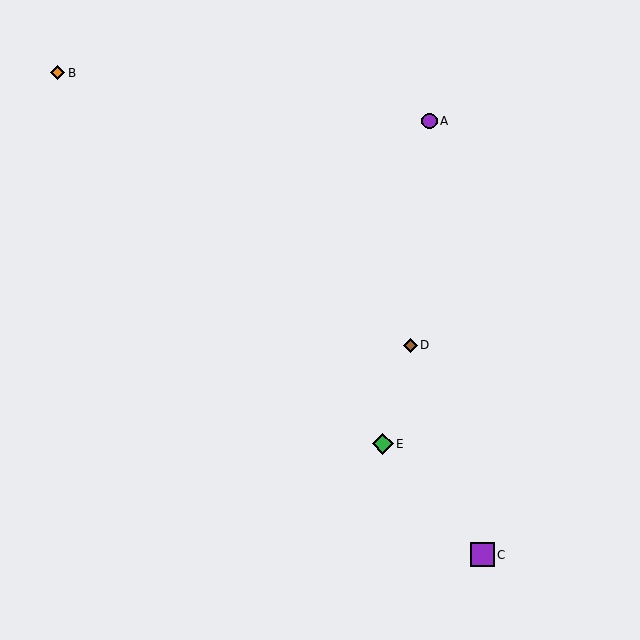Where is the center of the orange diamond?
The center of the orange diamond is at (58, 73).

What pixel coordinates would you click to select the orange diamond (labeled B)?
Click at (58, 73) to select the orange diamond B.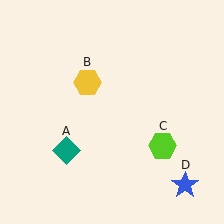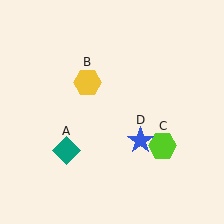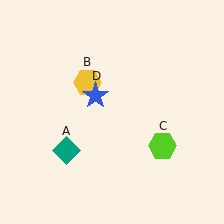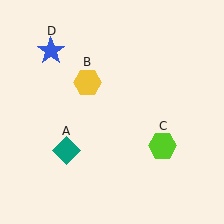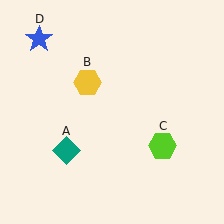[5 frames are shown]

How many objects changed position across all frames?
1 object changed position: blue star (object D).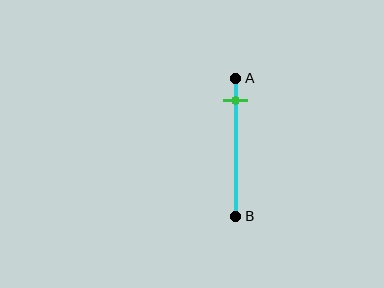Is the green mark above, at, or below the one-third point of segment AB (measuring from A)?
The green mark is above the one-third point of segment AB.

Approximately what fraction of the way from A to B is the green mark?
The green mark is approximately 15% of the way from A to B.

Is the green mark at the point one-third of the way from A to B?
No, the mark is at about 15% from A, not at the 33% one-third point.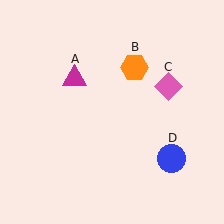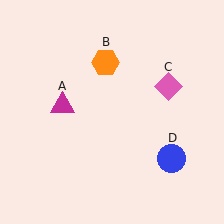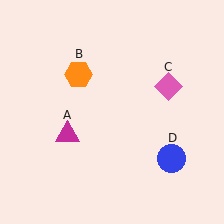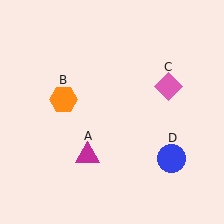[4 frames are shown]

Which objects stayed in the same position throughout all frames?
Pink diamond (object C) and blue circle (object D) remained stationary.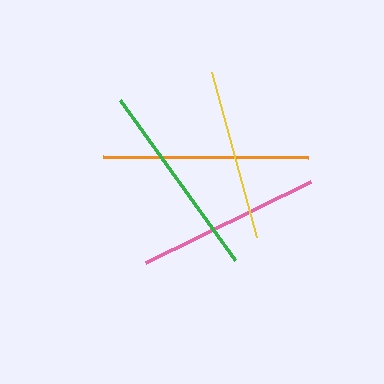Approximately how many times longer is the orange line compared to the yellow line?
The orange line is approximately 1.2 times the length of the yellow line.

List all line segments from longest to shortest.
From longest to shortest: orange, green, pink, yellow.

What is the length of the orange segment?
The orange segment is approximately 205 pixels long.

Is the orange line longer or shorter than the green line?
The orange line is longer than the green line.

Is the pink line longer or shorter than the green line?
The green line is longer than the pink line.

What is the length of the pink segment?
The pink segment is approximately 184 pixels long.